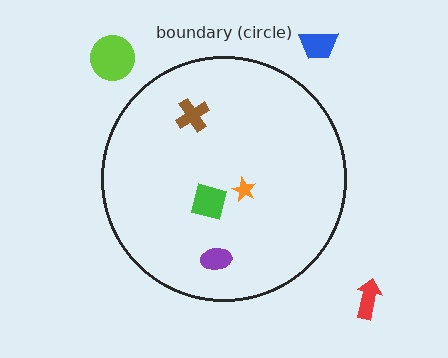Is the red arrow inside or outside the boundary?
Outside.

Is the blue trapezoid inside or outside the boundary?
Outside.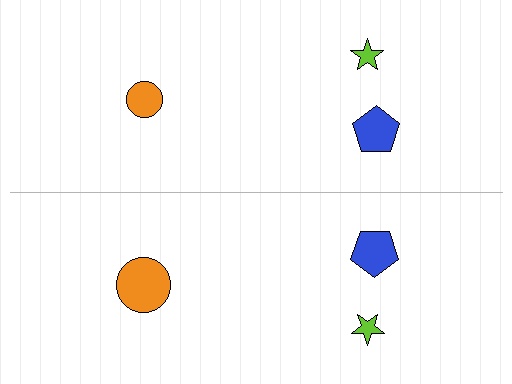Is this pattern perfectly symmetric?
No, the pattern is not perfectly symmetric. The orange circle on the bottom side has a different size than its mirror counterpart.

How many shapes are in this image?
There are 6 shapes in this image.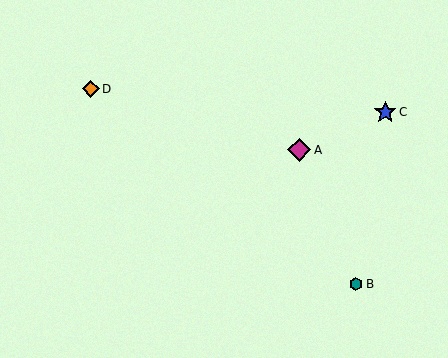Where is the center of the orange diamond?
The center of the orange diamond is at (91, 89).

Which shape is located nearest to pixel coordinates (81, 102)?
The orange diamond (labeled D) at (91, 89) is nearest to that location.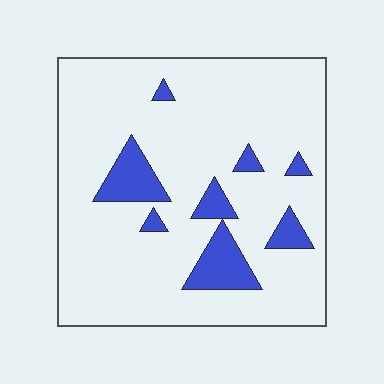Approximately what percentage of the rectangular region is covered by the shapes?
Approximately 15%.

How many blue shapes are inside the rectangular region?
8.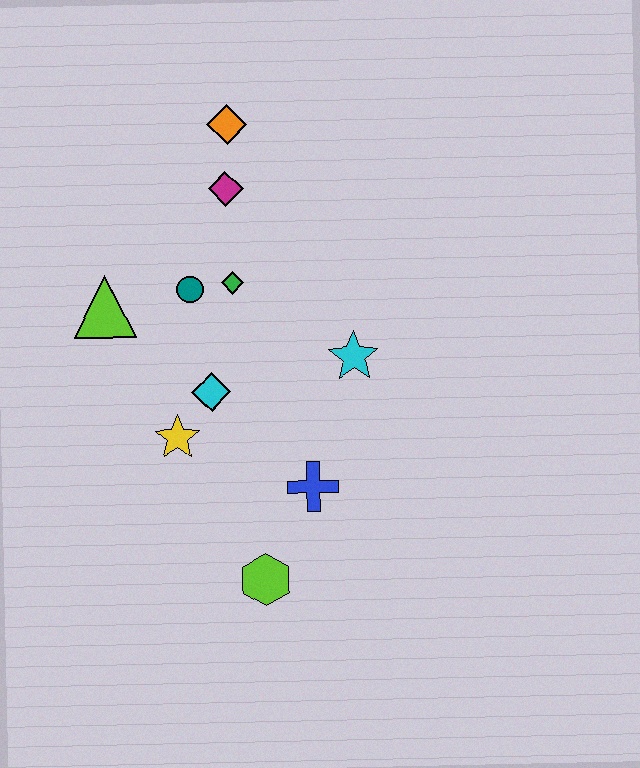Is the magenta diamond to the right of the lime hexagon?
No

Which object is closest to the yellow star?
The cyan diamond is closest to the yellow star.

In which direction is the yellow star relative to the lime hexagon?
The yellow star is above the lime hexagon.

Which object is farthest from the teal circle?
The lime hexagon is farthest from the teal circle.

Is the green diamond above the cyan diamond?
Yes